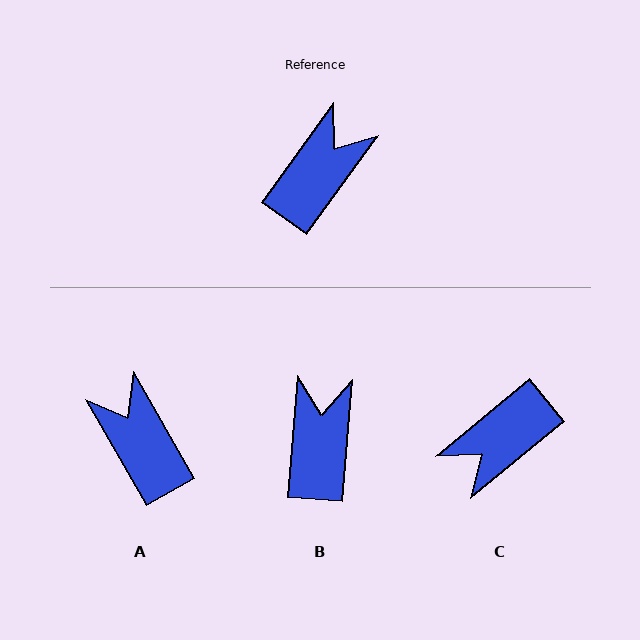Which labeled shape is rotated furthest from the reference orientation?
C, about 165 degrees away.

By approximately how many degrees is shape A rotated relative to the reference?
Approximately 66 degrees counter-clockwise.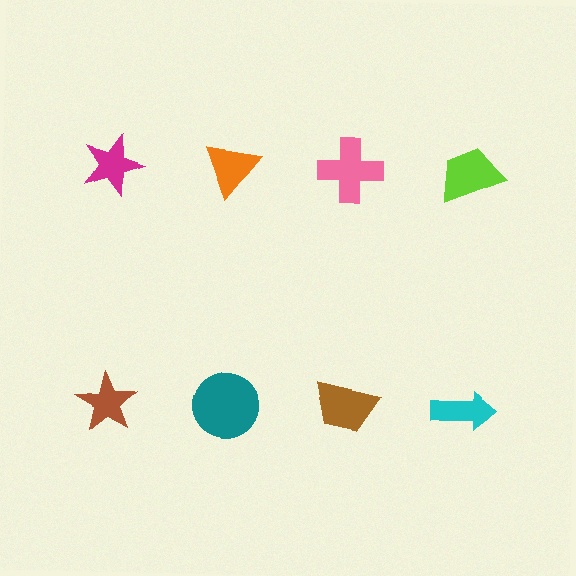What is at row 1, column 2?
An orange triangle.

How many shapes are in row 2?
4 shapes.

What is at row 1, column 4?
A lime trapezoid.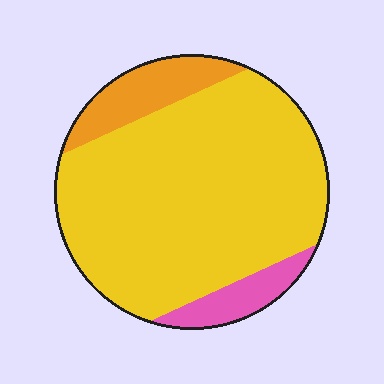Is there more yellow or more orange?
Yellow.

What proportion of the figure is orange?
Orange covers about 10% of the figure.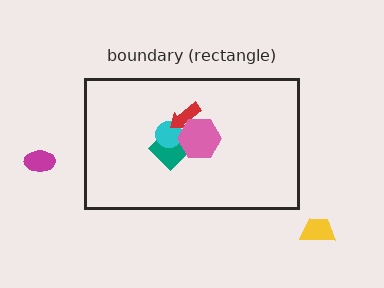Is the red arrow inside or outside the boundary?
Inside.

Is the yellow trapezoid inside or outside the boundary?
Outside.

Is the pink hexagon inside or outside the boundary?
Inside.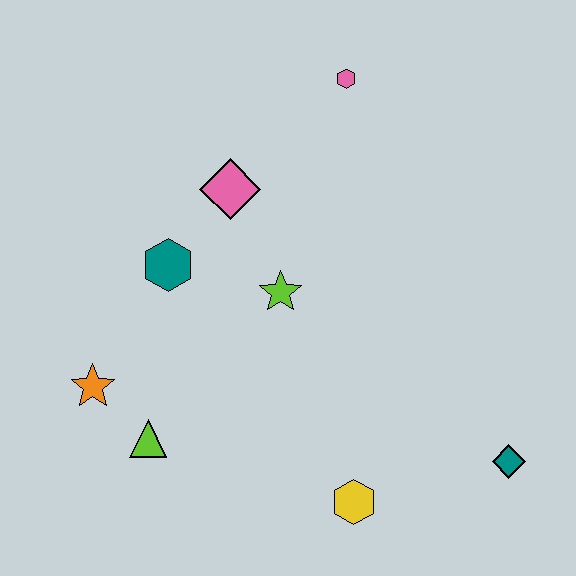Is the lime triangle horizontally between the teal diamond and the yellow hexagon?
No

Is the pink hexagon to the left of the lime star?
No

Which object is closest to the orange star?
The lime triangle is closest to the orange star.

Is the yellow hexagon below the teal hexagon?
Yes